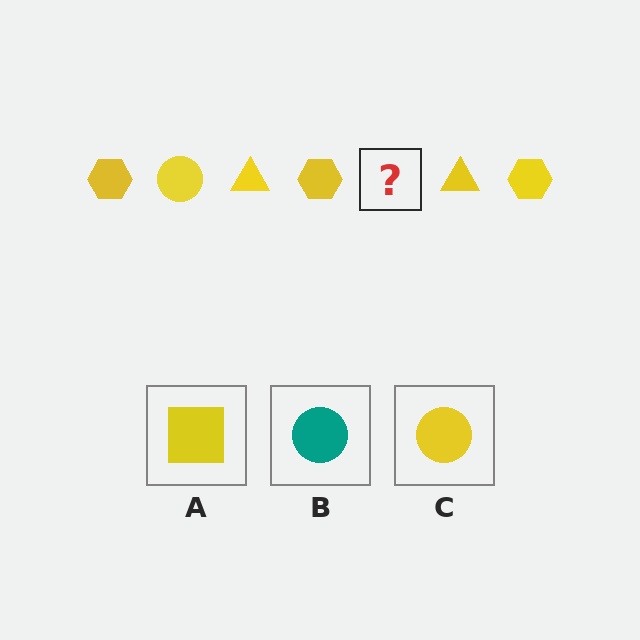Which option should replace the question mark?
Option C.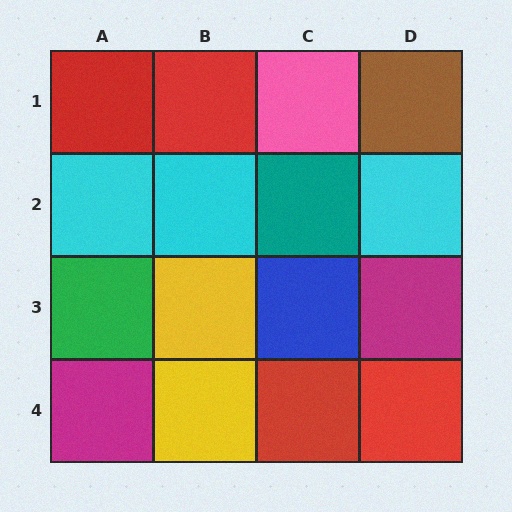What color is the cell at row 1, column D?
Brown.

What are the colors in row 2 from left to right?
Cyan, cyan, teal, cyan.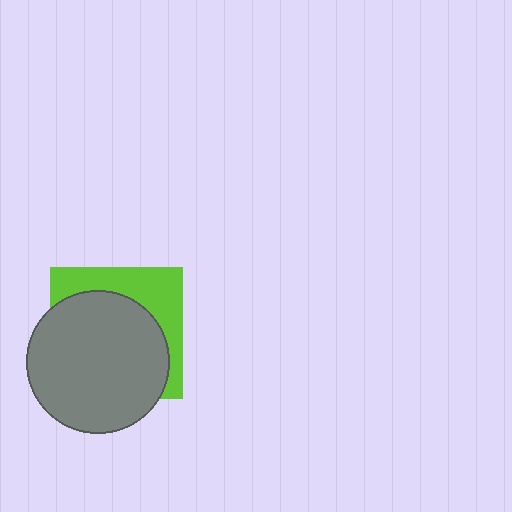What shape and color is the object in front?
The object in front is a gray circle.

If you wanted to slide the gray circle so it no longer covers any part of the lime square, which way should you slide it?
Slide it toward the lower-left — that is the most direct way to separate the two shapes.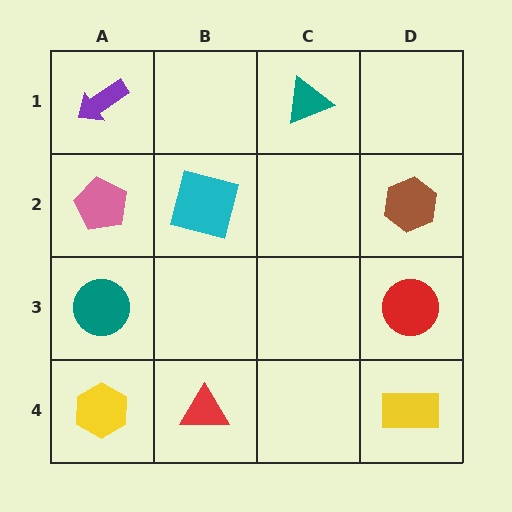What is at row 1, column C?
A teal triangle.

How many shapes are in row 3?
2 shapes.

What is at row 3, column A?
A teal circle.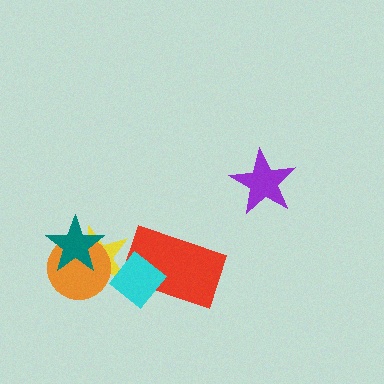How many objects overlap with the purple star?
0 objects overlap with the purple star.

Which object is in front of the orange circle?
The teal star is in front of the orange circle.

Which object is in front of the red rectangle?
The cyan diamond is in front of the red rectangle.